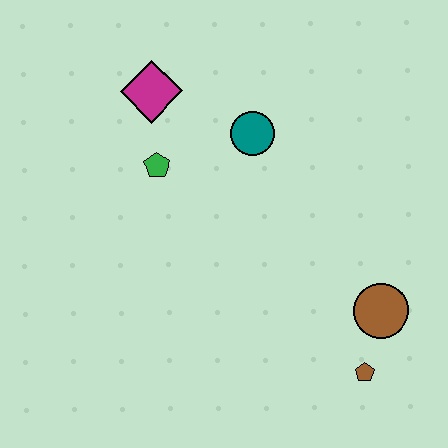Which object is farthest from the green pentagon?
The brown pentagon is farthest from the green pentagon.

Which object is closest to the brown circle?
The brown pentagon is closest to the brown circle.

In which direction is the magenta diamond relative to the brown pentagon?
The magenta diamond is above the brown pentagon.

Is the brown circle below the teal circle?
Yes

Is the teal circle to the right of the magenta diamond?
Yes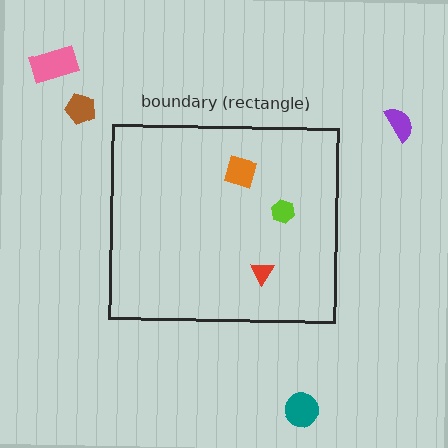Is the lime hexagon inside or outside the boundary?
Inside.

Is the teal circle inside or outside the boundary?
Outside.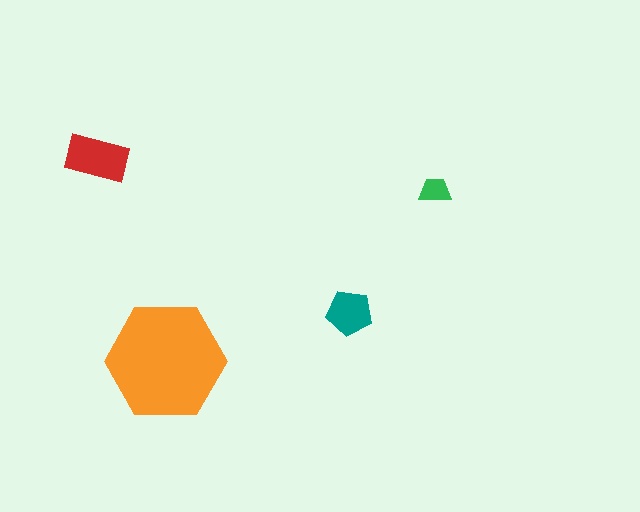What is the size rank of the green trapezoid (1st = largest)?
4th.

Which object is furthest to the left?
The red rectangle is leftmost.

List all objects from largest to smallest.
The orange hexagon, the red rectangle, the teal pentagon, the green trapezoid.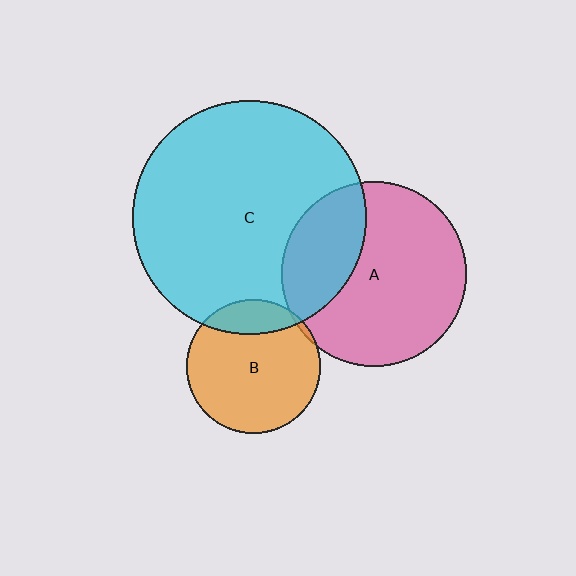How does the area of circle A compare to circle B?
Approximately 1.9 times.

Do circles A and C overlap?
Yes.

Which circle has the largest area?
Circle C (cyan).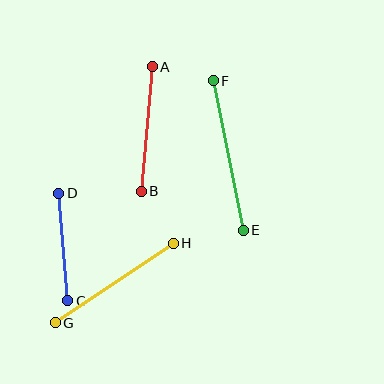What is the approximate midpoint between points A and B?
The midpoint is at approximately (147, 129) pixels.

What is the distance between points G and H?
The distance is approximately 142 pixels.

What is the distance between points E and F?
The distance is approximately 152 pixels.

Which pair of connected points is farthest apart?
Points E and F are farthest apart.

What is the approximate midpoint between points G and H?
The midpoint is at approximately (114, 283) pixels.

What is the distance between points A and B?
The distance is approximately 125 pixels.